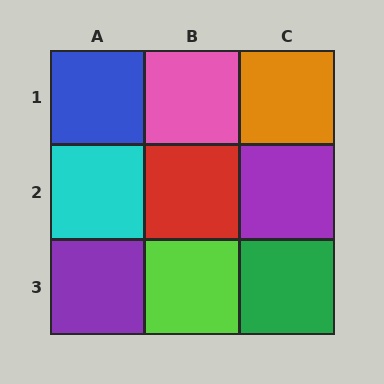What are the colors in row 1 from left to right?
Blue, pink, orange.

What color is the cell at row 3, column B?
Lime.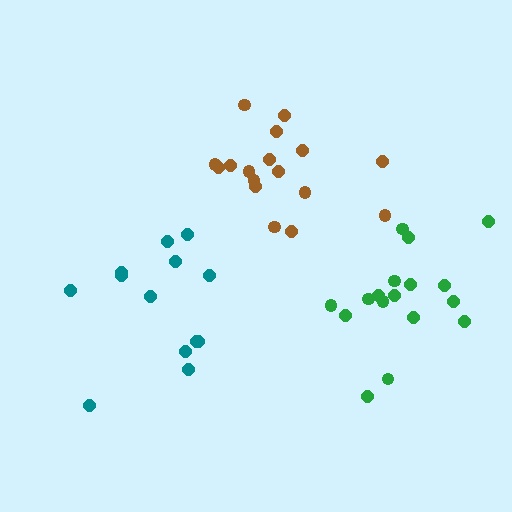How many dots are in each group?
Group 1: 17 dots, Group 2: 17 dots, Group 3: 13 dots (47 total).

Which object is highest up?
The brown cluster is topmost.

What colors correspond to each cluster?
The clusters are colored: brown, green, teal.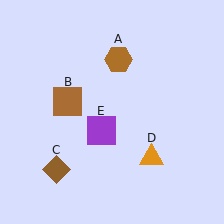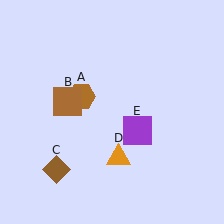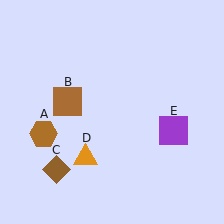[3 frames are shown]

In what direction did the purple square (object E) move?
The purple square (object E) moved right.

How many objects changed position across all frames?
3 objects changed position: brown hexagon (object A), orange triangle (object D), purple square (object E).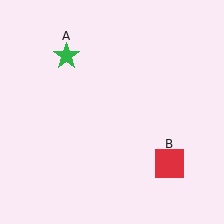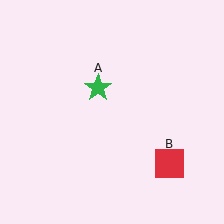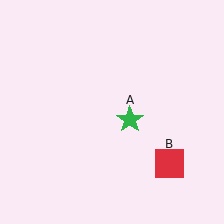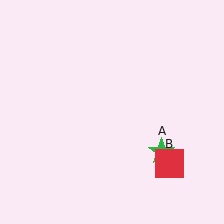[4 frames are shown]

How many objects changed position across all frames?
1 object changed position: green star (object A).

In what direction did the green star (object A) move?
The green star (object A) moved down and to the right.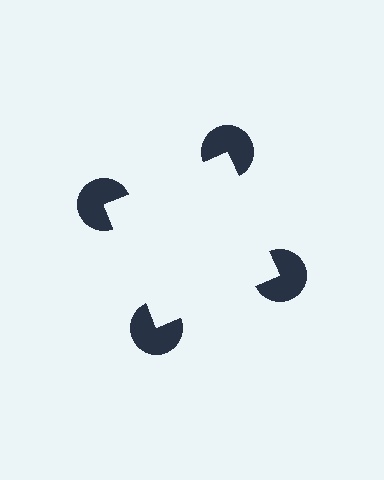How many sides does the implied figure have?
4 sides.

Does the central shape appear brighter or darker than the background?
It typically appears slightly brighter than the background, even though no actual brightness change is drawn.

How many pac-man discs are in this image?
There are 4 — one at each vertex of the illusory square.